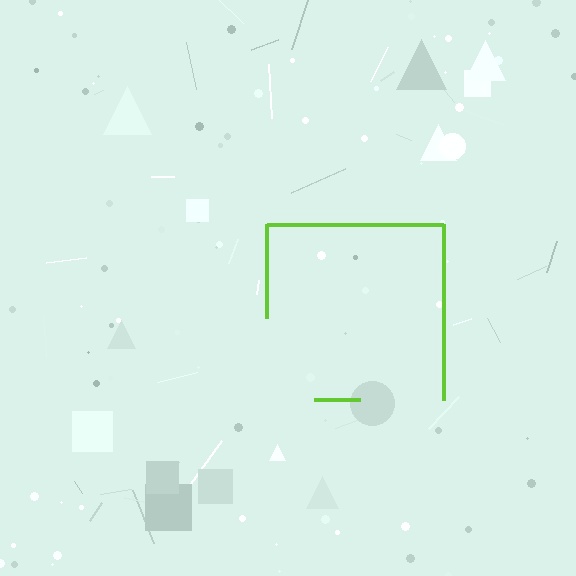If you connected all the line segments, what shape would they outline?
They would outline a square.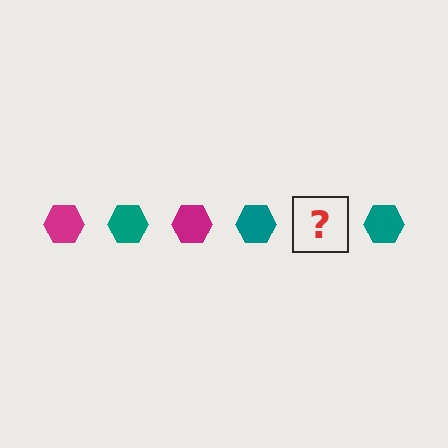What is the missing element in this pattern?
The missing element is a magenta hexagon.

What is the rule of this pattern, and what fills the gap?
The rule is that the pattern cycles through magenta, teal hexagons. The gap should be filled with a magenta hexagon.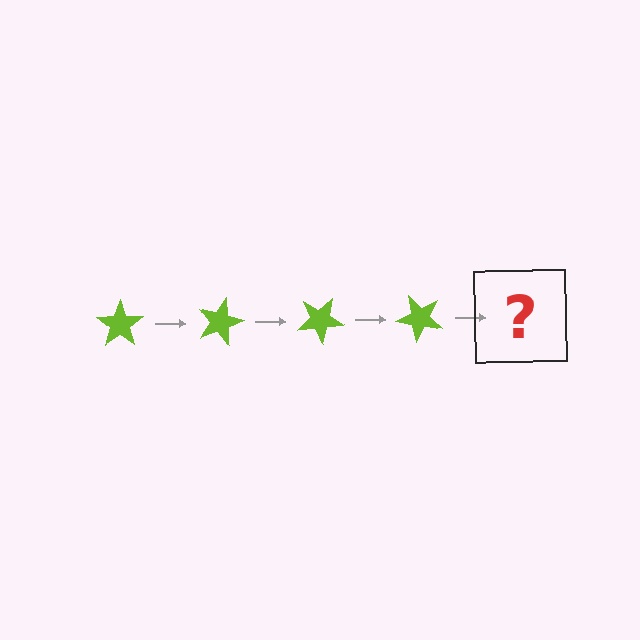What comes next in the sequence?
The next element should be a lime star rotated 60 degrees.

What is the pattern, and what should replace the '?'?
The pattern is that the star rotates 15 degrees each step. The '?' should be a lime star rotated 60 degrees.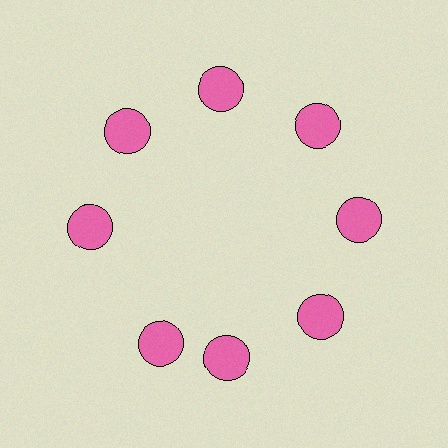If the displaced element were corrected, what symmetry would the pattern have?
It would have 8-fold rotational symmetry — the pattern would map onto itself every 45 degrees.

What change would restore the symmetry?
The symmetry would be restored by rotating it back into even spacing with its neighbors so that all 8 circles sit at equal angles and equal distance from the center.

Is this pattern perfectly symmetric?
No. The 8 pink circles are arranged in a ring, but one element near the 8 o'clock position is rotated out of alignment along the ring, breaking the 8-fold rotational symmetry.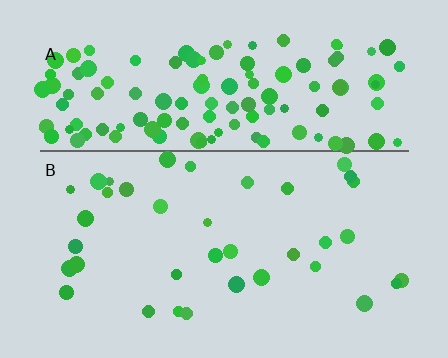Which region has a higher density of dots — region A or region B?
A (the top).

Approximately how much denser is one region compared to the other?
Approximately 3.7× — region A over region B.